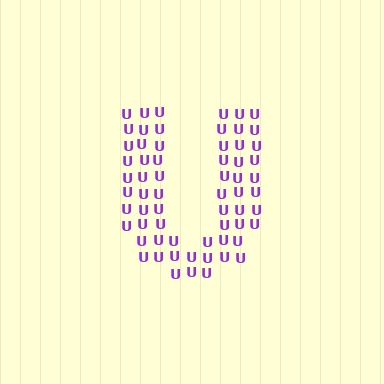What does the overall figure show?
The overall figure shows the letter U.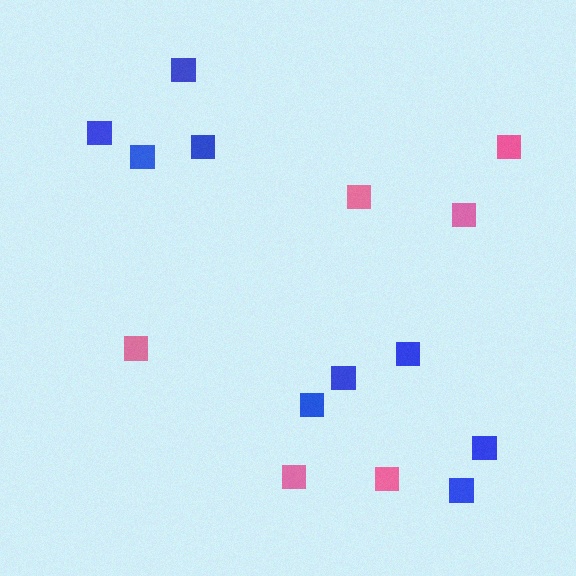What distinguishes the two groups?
There are 2 groups: one group of pink squares (6) and one group of blue squares (9).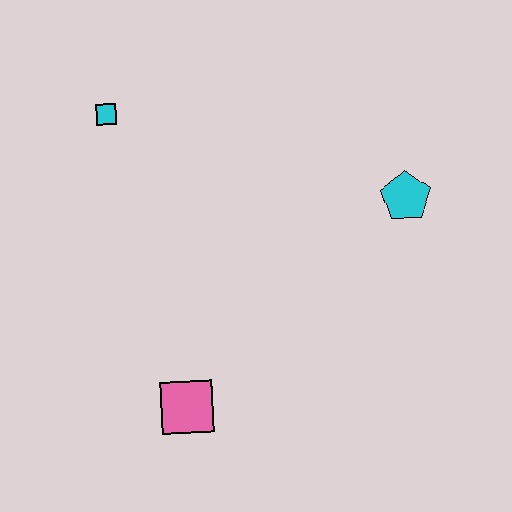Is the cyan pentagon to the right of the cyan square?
Yes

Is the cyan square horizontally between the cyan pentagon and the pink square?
No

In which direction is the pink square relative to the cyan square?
The pink square is below the cyan square.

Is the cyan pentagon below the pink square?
No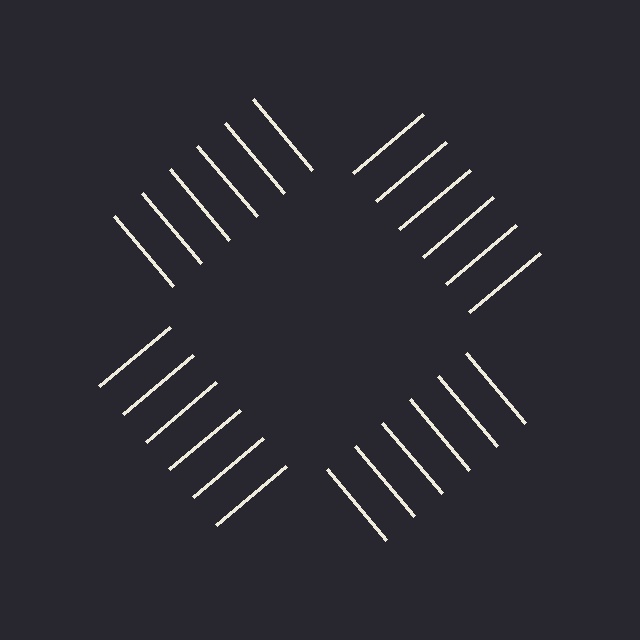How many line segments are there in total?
24 — 6 along each of the 4 edges.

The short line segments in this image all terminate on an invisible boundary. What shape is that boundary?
An illusory square — the line segments terminate on its edges but no continuous stroke is drawn.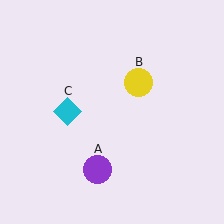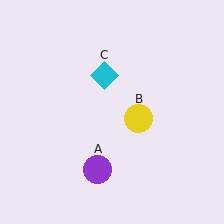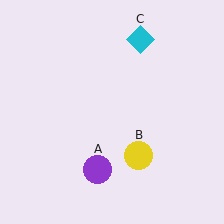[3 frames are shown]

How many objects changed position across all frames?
2 objects changed position: yellow circle (object B), cyan diamond (object C).